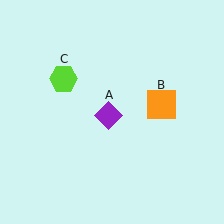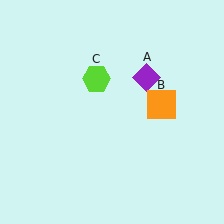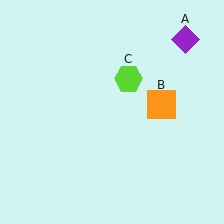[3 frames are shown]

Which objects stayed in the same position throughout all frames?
Orange square (object B) remained stationary.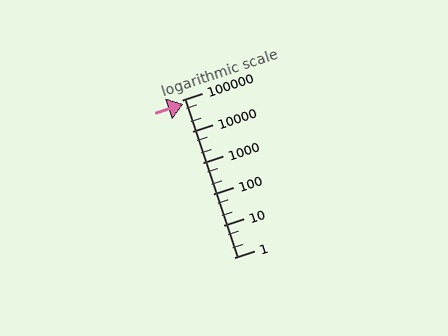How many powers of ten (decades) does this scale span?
The scale spans 5 decades, from 1 to 100000.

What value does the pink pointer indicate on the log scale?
The pointer indicates approximately 73000.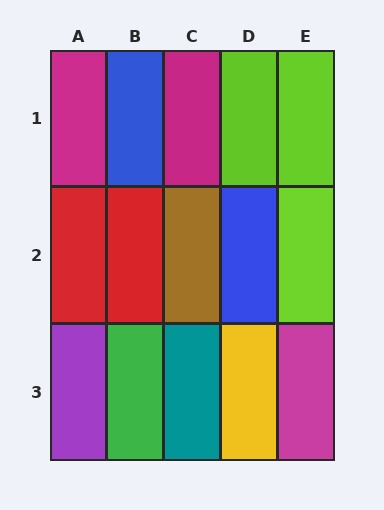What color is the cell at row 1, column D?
Lime.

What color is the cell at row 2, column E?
Lime.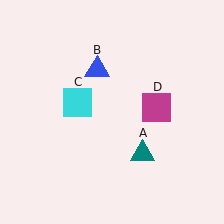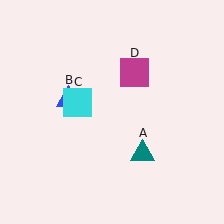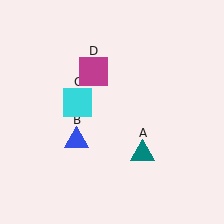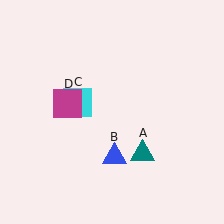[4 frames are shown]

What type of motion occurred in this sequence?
The blue triangle (object B), magenta square (object D) rotated counterclockwise around the center of the scene.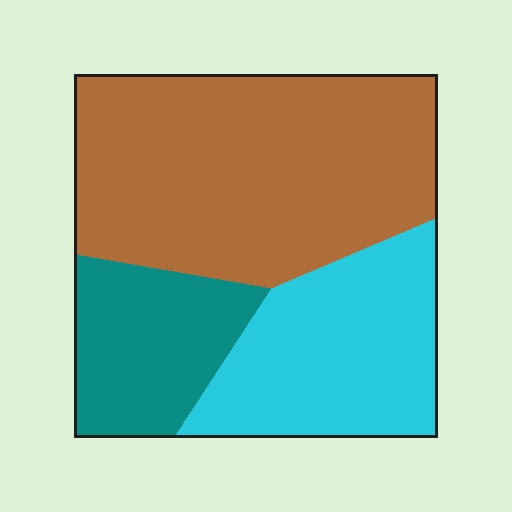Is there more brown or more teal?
Brown.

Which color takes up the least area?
Teal, at roughly 20%.